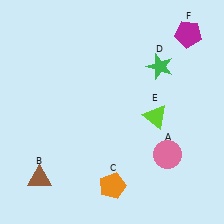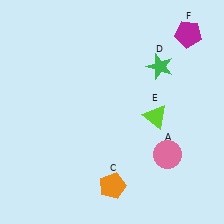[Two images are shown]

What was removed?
The brown triangle (B) was removed in Image 2.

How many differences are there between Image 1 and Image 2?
There is 1 difference between the two images.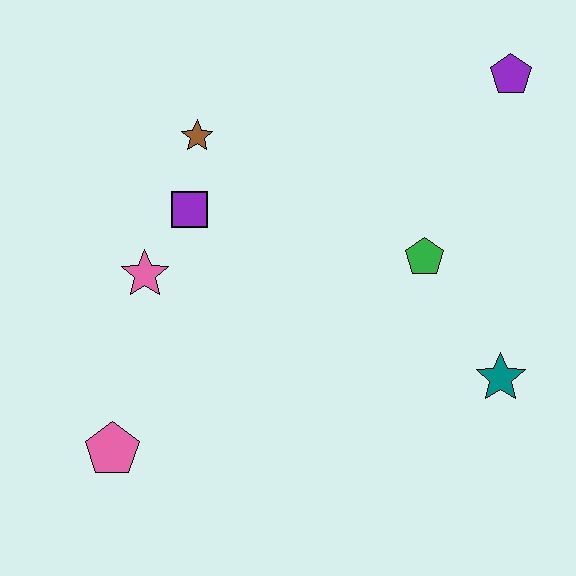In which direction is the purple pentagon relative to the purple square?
The purple pentagon is to the right of the purple square.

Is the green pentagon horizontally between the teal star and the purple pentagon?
No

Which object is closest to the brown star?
The purple square is closest to the brown star.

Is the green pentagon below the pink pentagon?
No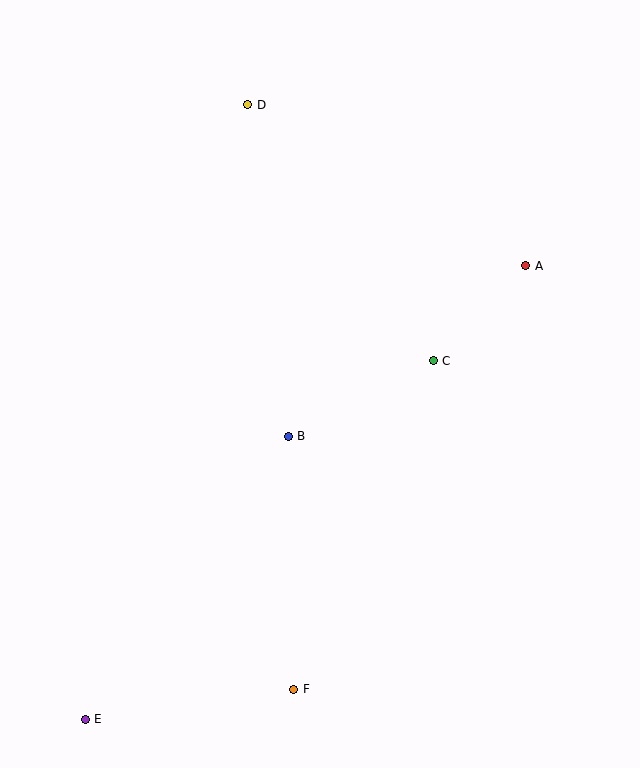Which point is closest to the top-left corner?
Point D is closest to the top-left corner.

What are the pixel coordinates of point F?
Point F is at (294, 689).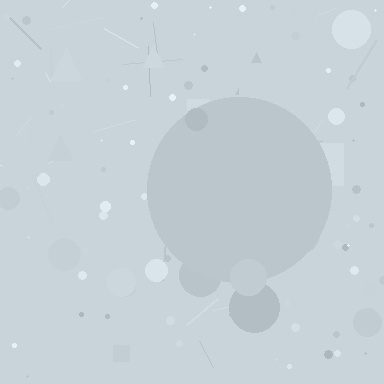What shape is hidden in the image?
A circle is hidden in the image.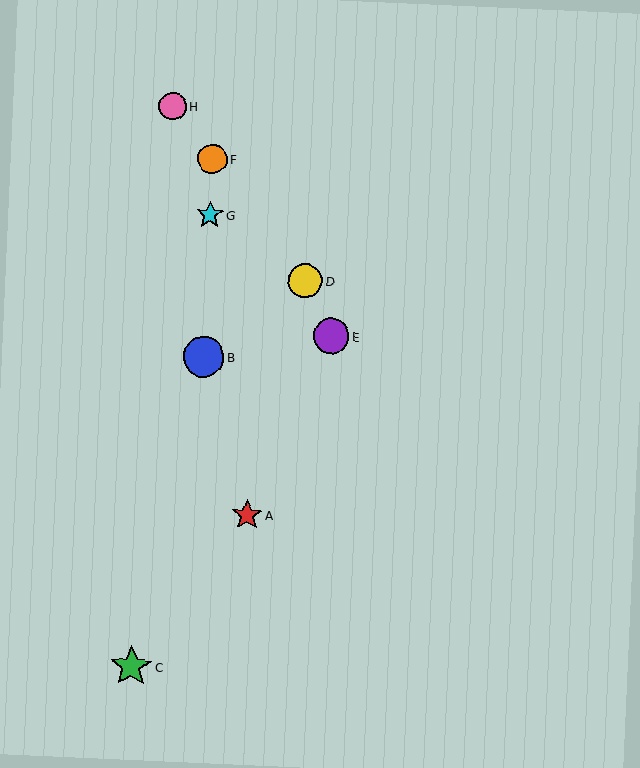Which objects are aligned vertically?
Objects B, F, G are aligned vertically.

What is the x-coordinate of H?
Object H is at x≈173.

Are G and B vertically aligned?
Yes, both are at x≈210.